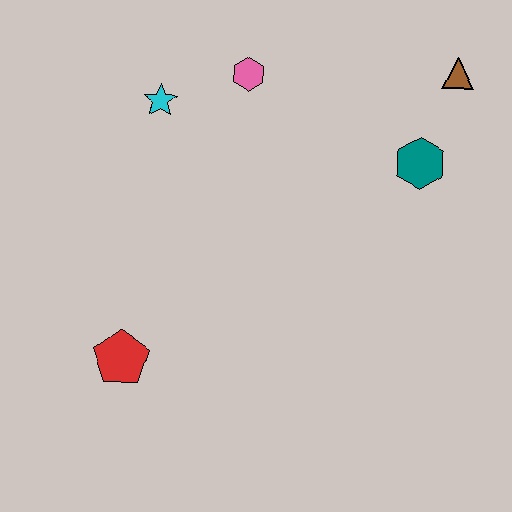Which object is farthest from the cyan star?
The brown triangle is farthest from the cyan star.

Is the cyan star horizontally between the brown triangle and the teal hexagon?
No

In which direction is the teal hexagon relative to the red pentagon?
The teal hexagon is to the right of the red pentagon.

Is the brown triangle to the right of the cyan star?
Yes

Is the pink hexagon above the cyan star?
Yes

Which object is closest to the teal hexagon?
The brown triangle is closest to the teal hexagon.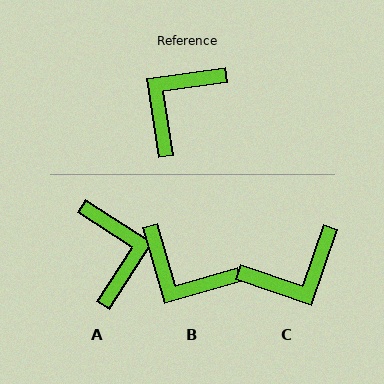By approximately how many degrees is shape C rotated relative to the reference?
Approximately 153 degrees counter-clockwise.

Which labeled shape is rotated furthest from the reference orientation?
C, about 153 degrees away.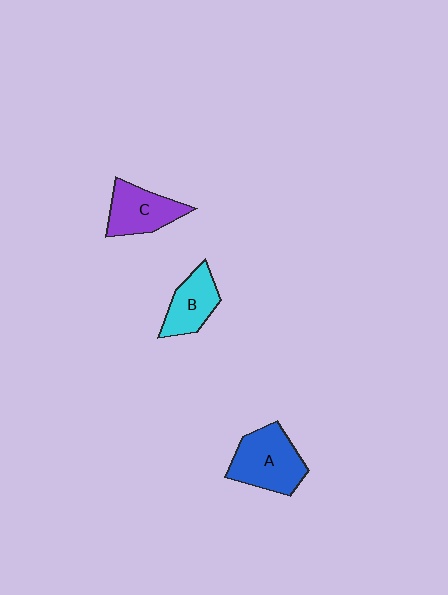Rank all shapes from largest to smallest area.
From largest to smallest: A (blue), C (purple), B (cyan).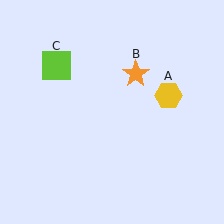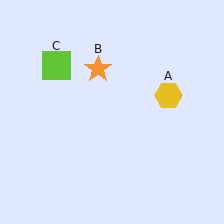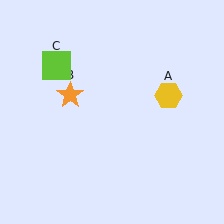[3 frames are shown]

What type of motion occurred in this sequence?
The orange star (object B) rotated counterclockwise around the center of the scene.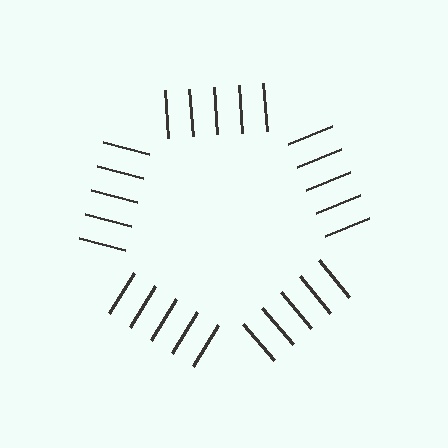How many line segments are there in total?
25 — 5 along each of the 5 edges.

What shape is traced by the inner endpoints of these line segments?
An illusory pentagon — the line segments terminate on its edges but no continuous stroke is drawn.